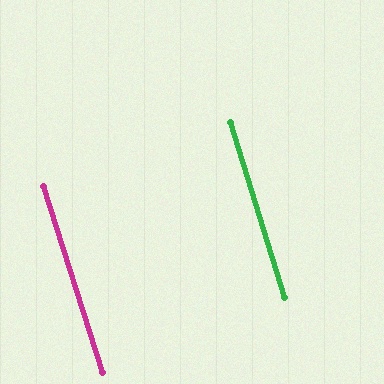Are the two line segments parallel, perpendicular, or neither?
Parallel — their directions differ by only 0.3°.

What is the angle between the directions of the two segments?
Approximately 0 degrees.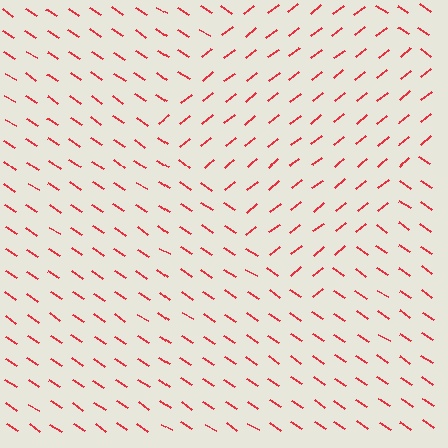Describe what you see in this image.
The image is filled with small red line segments. A diamond region in the image has lines oriented differently from the surrounding lines, creating a visible texture boundary.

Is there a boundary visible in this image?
Yes, there is a texture boundary formed by a change in line orientation.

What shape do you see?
I see a diamond.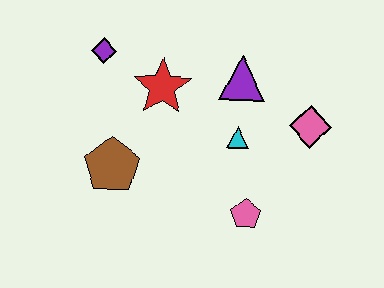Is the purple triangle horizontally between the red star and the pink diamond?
Yes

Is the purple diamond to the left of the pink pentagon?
Yes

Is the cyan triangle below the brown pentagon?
No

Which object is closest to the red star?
The purple diamond is closest to the red star.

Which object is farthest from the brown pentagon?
The pink diamond is farthest from the brown pentagon.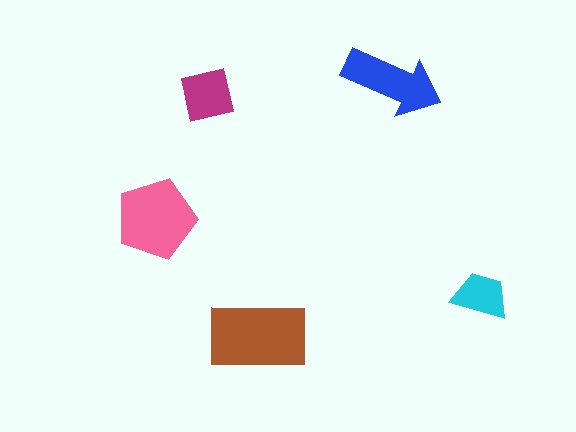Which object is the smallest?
The cyan trapezoid.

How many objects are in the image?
There are 5 objects in the image.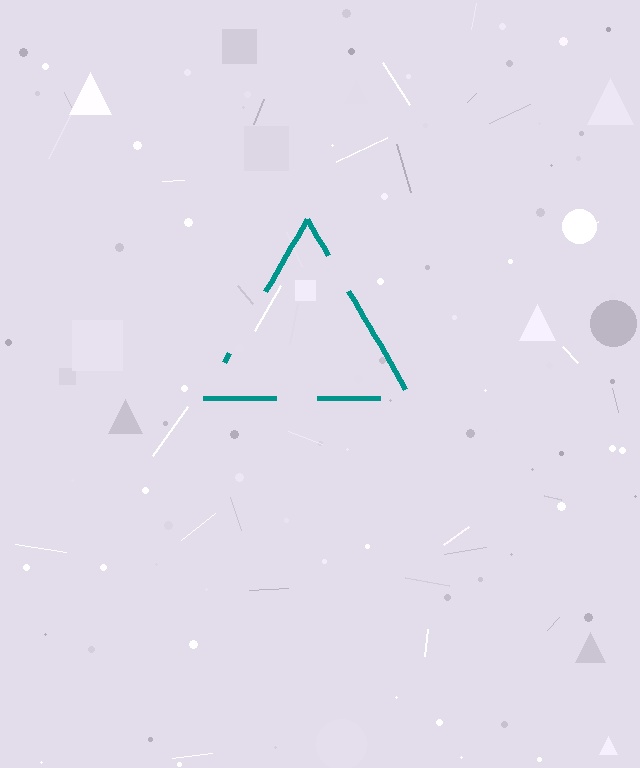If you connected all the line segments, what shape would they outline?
They would outline a triangle.